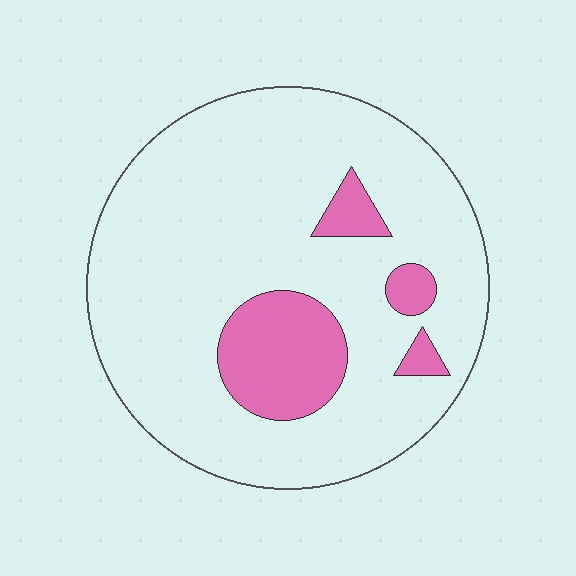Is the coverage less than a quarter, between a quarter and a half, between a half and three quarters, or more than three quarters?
Less than a quarter.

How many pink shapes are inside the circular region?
4.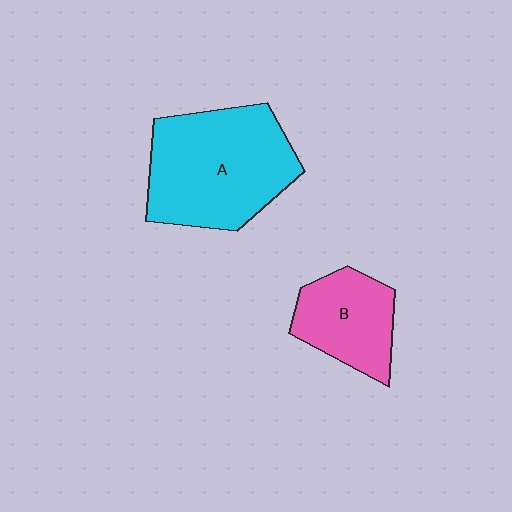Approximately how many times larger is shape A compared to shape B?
Approximately 1.8 times.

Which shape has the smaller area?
Shape B (pink).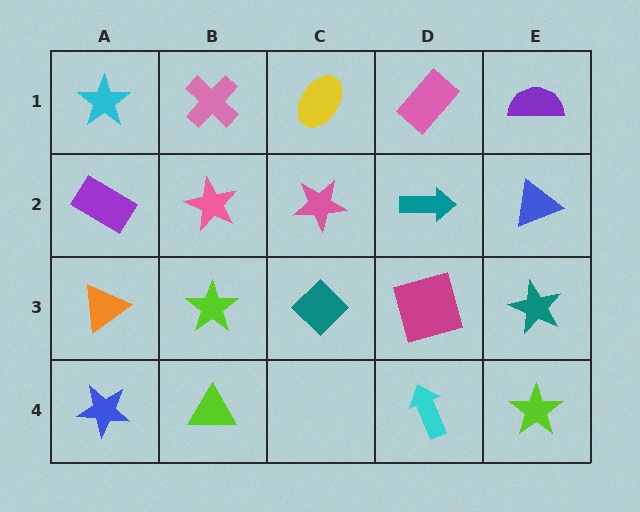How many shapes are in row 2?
5 shapes.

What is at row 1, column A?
A cyan star.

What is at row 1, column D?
A pink rectangle.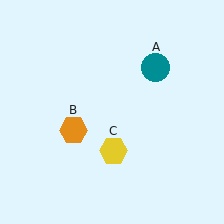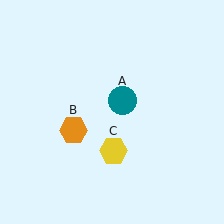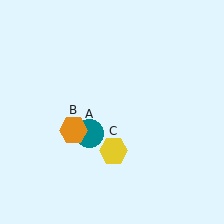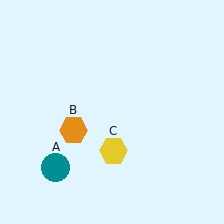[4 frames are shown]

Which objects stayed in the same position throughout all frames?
Orange hexagon (object B) and yellow hexagon (object C) remained stationary.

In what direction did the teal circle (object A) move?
The teal circle (object A) moved down and to the left.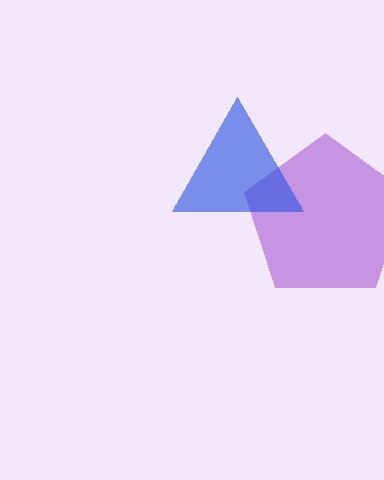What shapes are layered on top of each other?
The layered shapes are: a purple pentagon, a blue triangle.